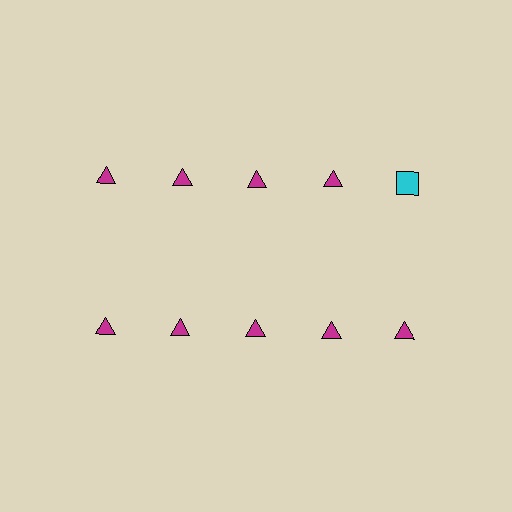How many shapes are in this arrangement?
There are 10 shapes arranged in a grid pattern.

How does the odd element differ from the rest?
It differs in both color (cyan instead of magenta) and shape (square instead of triangle).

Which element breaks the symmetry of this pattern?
The cyan square in the top row, rightmost column breaks the symmetry. All other shapes are magenta triangles.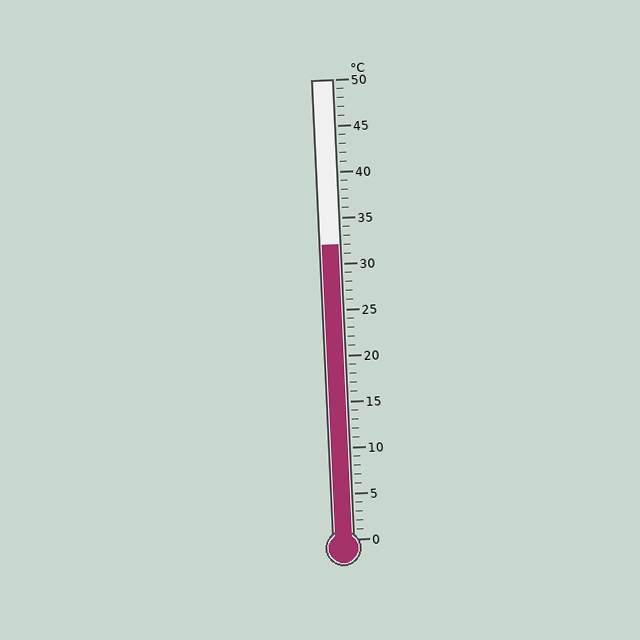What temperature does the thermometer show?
The thermometer shows approximately 32°C.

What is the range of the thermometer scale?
The thermometer scale ranges from 0°C to 50°C.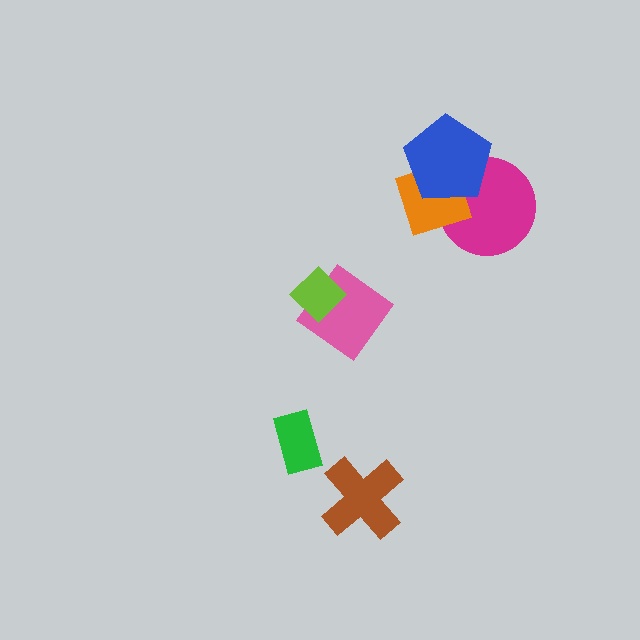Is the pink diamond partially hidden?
Yes, it is partially covered by another shape.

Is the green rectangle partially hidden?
No, no other shape covers it.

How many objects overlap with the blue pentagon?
2 objects overlap with the blue pentagon.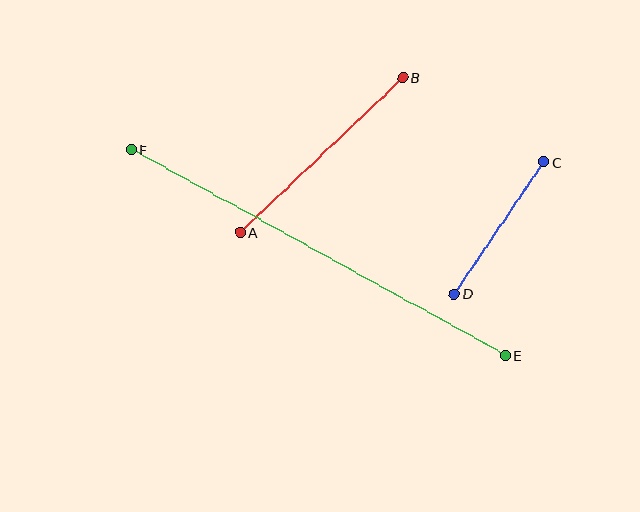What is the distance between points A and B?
The distance is approximately 224 pixels.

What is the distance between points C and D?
The distance is approximately 159 pixels.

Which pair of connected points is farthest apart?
Points E and F are farthest apart.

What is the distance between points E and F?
The distance is approximately 427 pixels.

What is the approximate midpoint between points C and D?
The midpoint is at approximately (499, 228) pixels.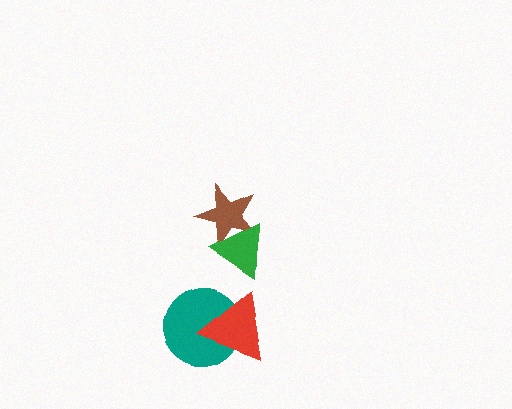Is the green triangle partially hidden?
No, no other shape covers it.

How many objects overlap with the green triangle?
1 object overlaps with the green triangle.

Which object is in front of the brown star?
The green triangle is in front of the brown star.